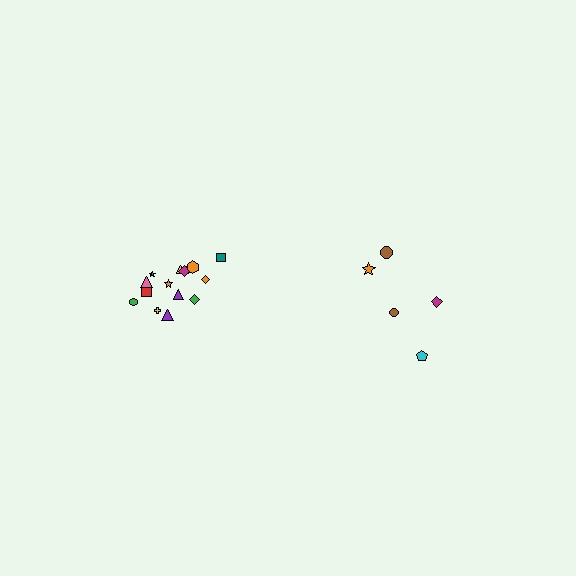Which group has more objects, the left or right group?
The left group.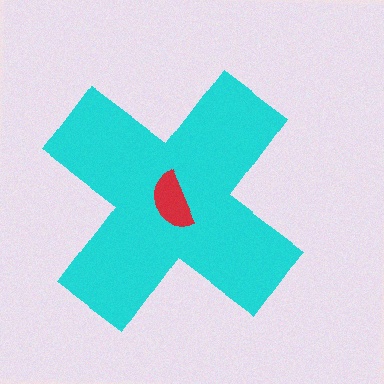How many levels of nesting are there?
2.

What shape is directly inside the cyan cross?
The red semicircle.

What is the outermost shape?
The cyan cross.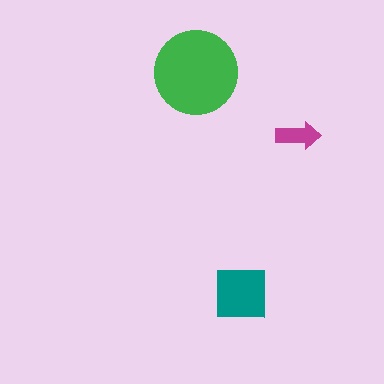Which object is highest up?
The green circle is topmost.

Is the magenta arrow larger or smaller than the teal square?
Smaller.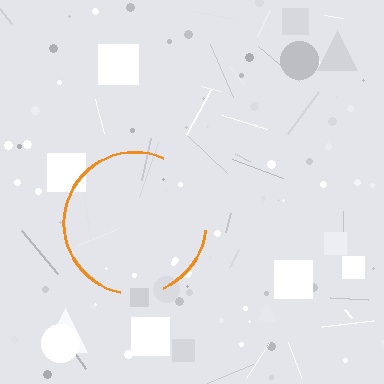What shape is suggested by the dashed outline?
The dashed outline suggests a circle.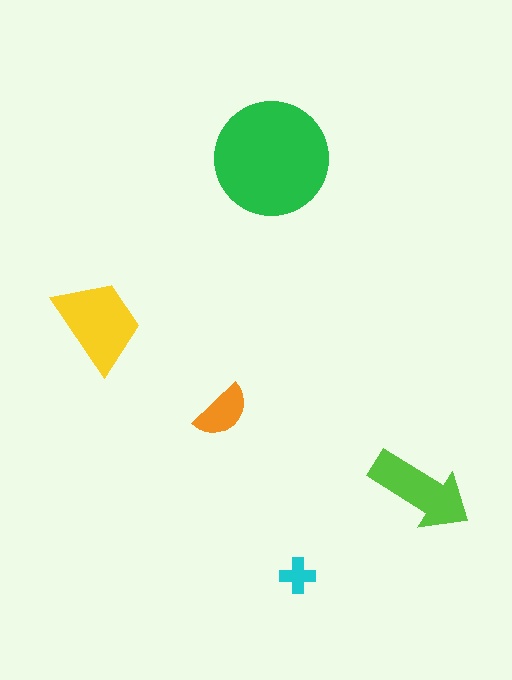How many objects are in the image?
There are 5 objects in the image.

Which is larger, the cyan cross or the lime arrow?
The lime arrow.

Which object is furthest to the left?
The yellow trapezoid is leftmost.